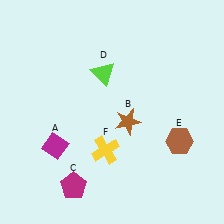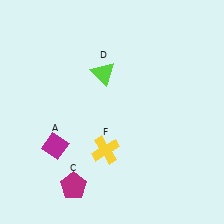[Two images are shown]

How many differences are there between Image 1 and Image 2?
There are 2 differences between the two images.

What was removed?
The brown hexagon (E), the brown star (B) were removed in Image 2.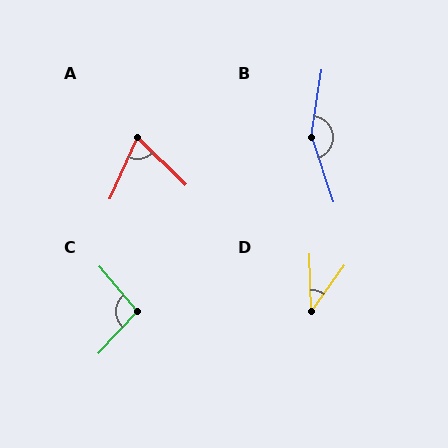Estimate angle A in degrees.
Approximately 70 degrees.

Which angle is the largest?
B, at approximately 153 degrees.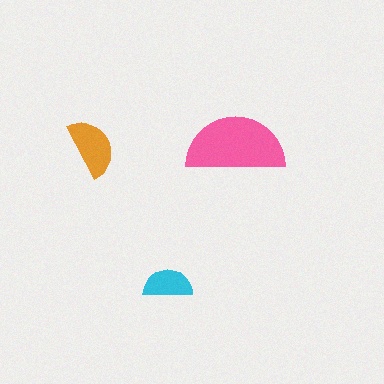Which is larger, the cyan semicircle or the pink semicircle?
The pink one.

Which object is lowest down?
The cyan semicircle is bottommost.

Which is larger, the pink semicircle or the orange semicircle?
The pink one.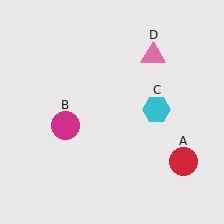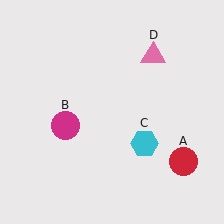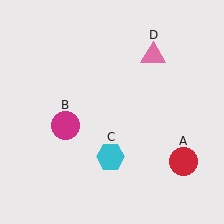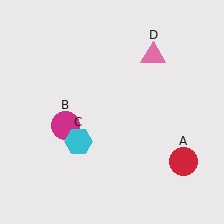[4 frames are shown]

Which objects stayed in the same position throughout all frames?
Red circle (object A) and magenta circle (object B) and pink triangle (object D) remained stationary.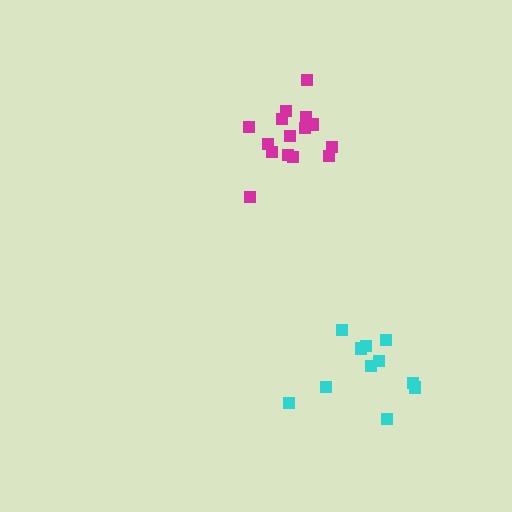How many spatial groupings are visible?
There are 2 spatial groupings.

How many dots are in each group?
Group 1: 15 dots, Group 2: 11 dots (26 total).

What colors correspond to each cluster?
The clusters are colored: magenta, cyan.